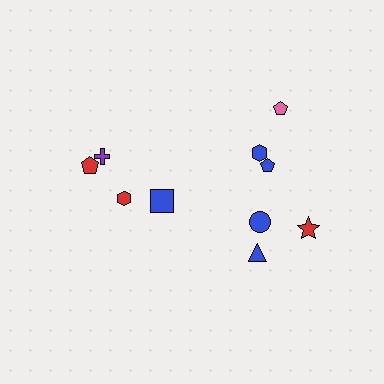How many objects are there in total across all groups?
There are 10 objects.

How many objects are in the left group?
There are 4 objects.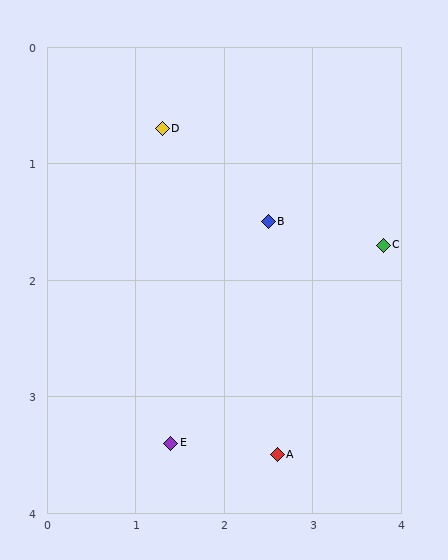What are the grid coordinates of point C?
Point C is at approximately (3.8, 1.7).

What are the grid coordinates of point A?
Point A is at approximately (2.6, 3.5).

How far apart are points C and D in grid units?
Points C and D are about 2.7 grid units apart.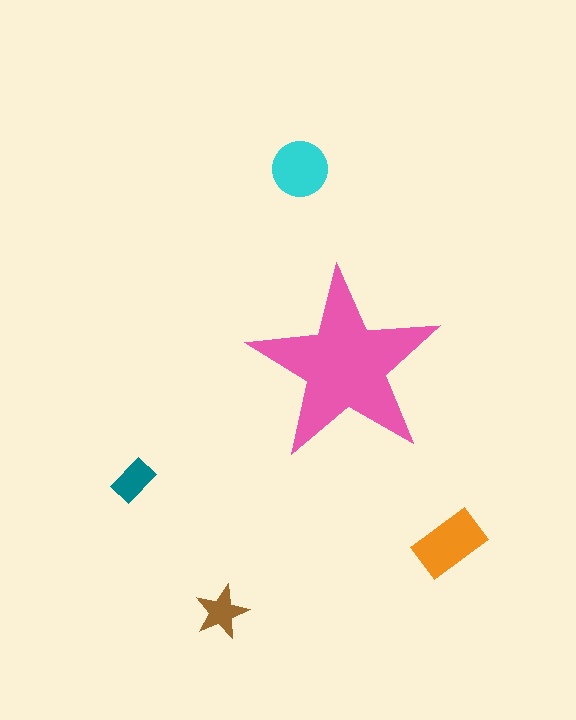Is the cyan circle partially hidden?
No, the cyan circle is fully visible.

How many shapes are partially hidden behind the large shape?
0 shapes are partially hidden.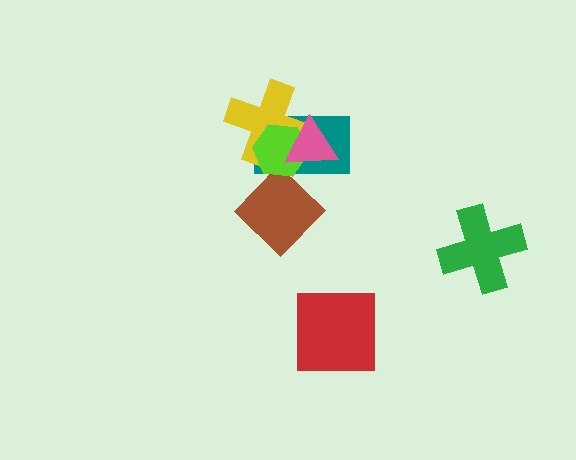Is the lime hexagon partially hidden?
Yes, it is partially covered by another shape.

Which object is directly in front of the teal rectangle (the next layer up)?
The brown diamond is directly in front of the teal rectangle.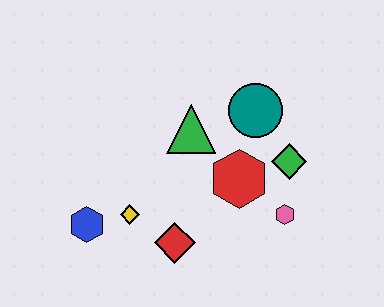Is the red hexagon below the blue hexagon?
No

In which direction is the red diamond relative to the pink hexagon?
The red diamond is to the left of the pink hexagon.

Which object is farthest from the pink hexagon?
The blue hexagon is farthest from the pink hexagon.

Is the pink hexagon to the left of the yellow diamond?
No